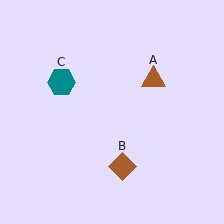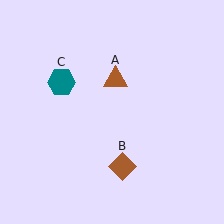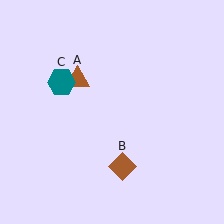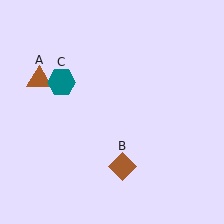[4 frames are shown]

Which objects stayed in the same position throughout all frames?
Brown diamond (object B) and teal hexagon (object C) remained stationary.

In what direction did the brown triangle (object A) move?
The brown triangle (object A) moved left.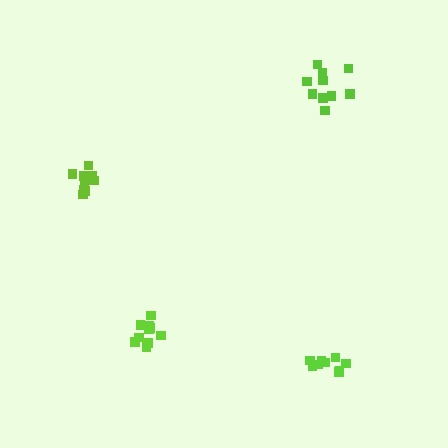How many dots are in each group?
Group 1: 9 dots, Group 2: 10 dots, Group 3: 10 dots, Group 4: 10 dots (39 total).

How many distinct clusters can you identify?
There are 4 distinct clusters.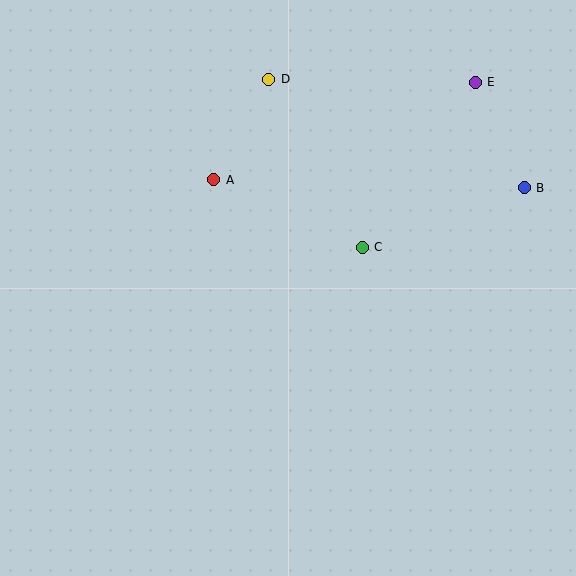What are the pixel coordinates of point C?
Point C is at (362, 247).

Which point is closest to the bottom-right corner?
Point B is closest to the bottom-right corner.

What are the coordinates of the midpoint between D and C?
The midpoint between D and C is at (316, 163).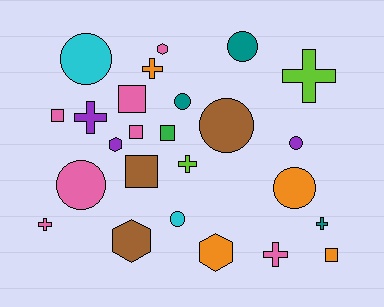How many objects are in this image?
There are 25 objects.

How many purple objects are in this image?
There are 3 purple objects.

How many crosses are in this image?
There are 7 crosses.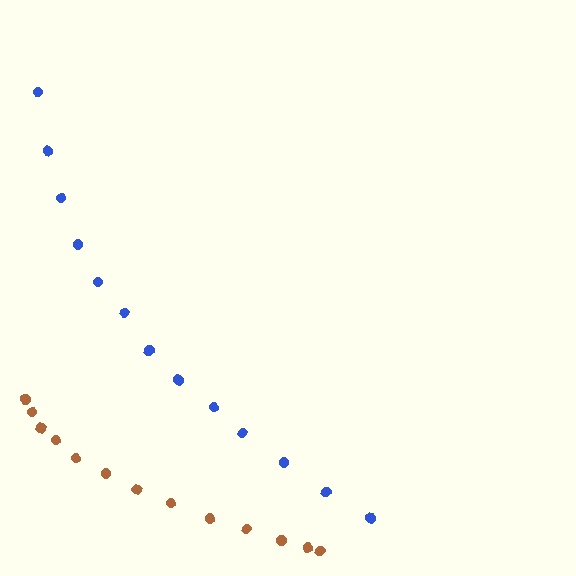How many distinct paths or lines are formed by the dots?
There are 2 distinct paths.